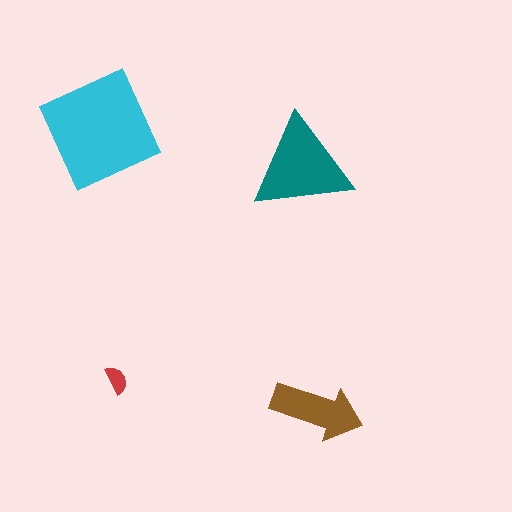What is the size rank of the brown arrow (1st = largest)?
3rd.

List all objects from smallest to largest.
The red semicircle, the brown arrow, the teal triangle, the cyan square.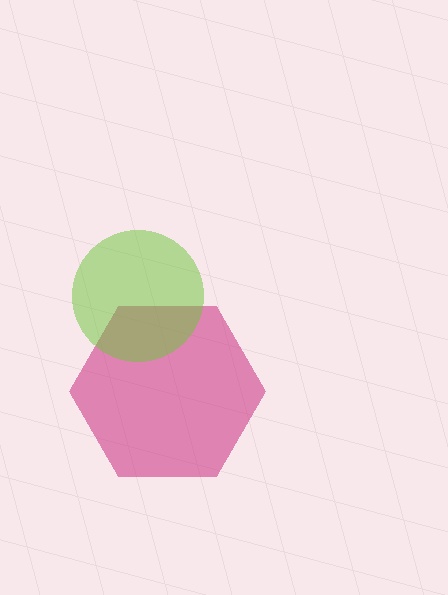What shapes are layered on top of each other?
The layered shapes are: a magenta hexagon, a lime circle.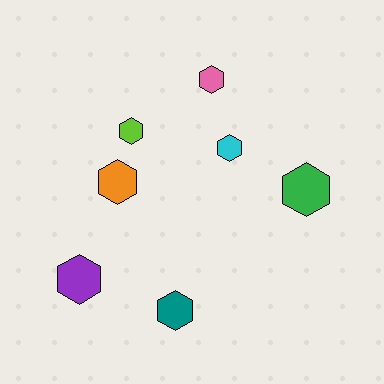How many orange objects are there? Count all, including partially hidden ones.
There is 1 orange object.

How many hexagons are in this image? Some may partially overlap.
There are 7 hexagons.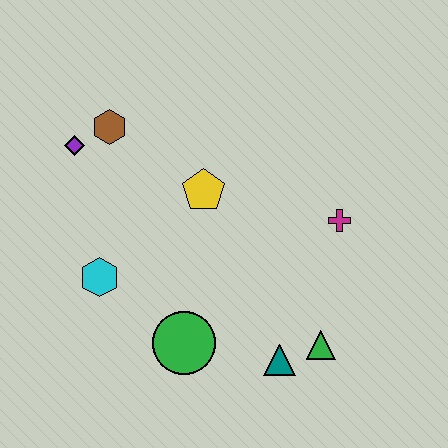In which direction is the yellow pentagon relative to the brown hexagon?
The yellow pentagon is to the right of the brown hexagon.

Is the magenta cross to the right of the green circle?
Yes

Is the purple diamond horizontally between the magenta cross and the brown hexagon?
No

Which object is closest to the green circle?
The teal triangle is closest to the green circle.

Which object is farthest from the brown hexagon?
The green triangle is farthest from the brown hexagon.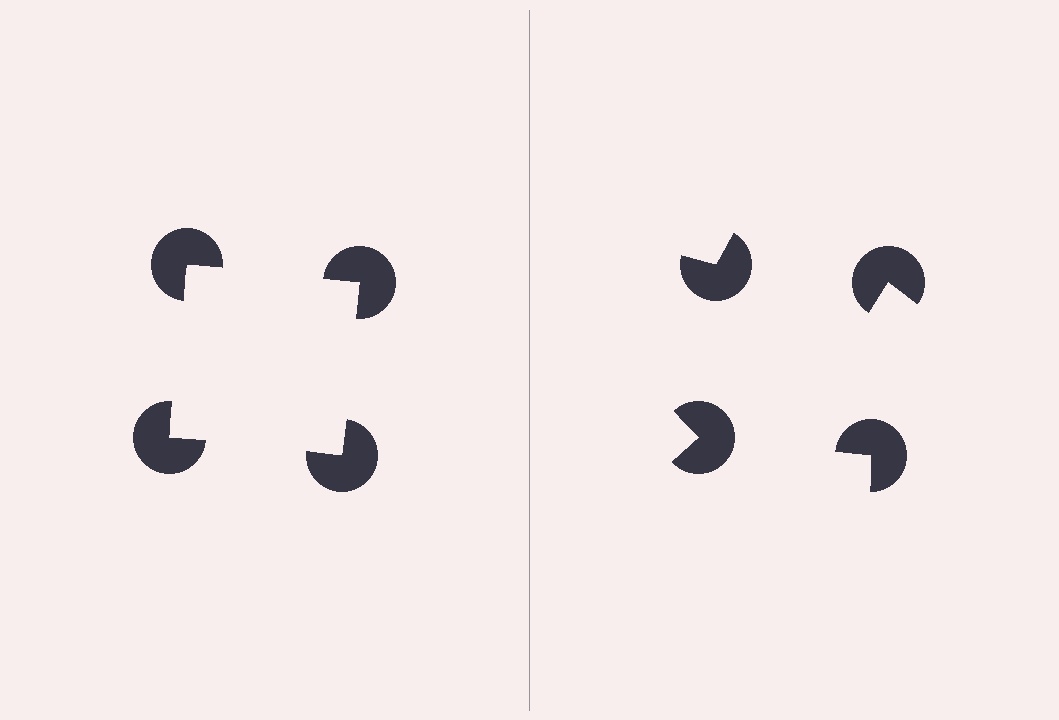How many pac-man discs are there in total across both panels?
8 — 4 on each side.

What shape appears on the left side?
An illusory square.